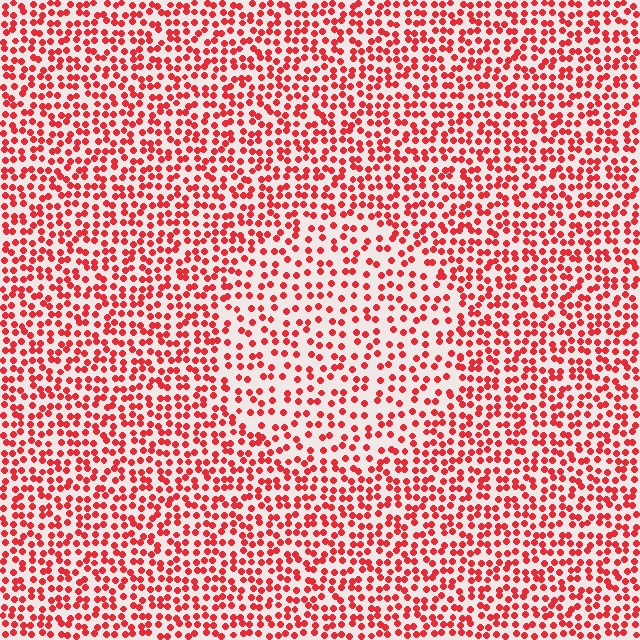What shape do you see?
I see a circle.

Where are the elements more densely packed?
The elements are more densely packed outside the circle boundary.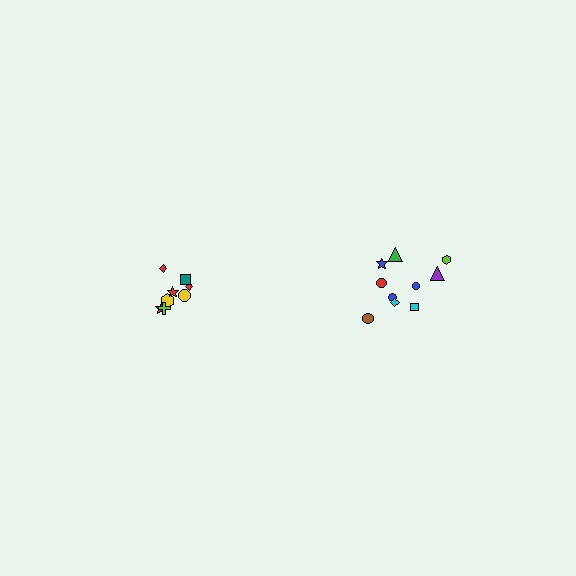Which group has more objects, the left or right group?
The right group.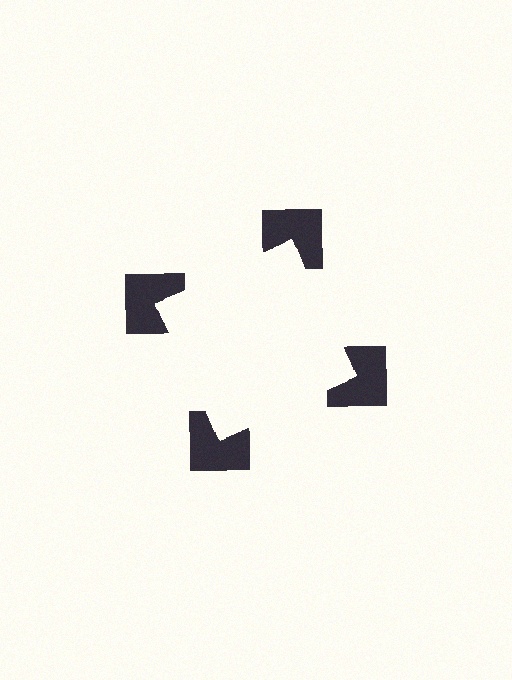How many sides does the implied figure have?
4 sides.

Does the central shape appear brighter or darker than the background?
It typically appears slightly brighter than the background, even though no actual brightness change is drawn.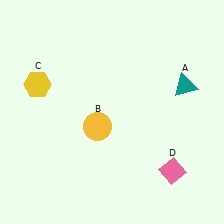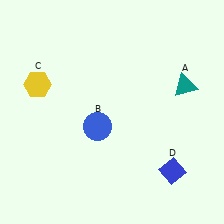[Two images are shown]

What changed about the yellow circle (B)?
In Image 1, B is yellow. In Image 2, it changed to blue.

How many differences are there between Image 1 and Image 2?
There are 2 differences between the two images.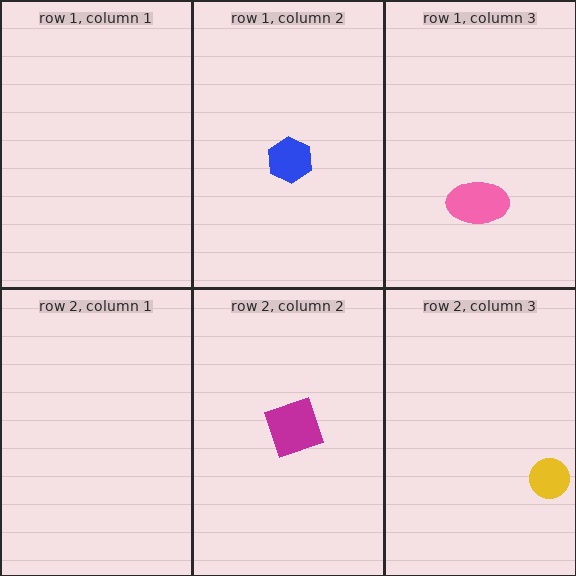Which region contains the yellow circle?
The row 2, column 3 region.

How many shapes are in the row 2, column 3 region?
1.